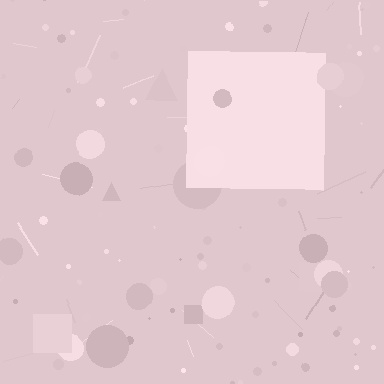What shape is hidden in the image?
A square is hidden in the image.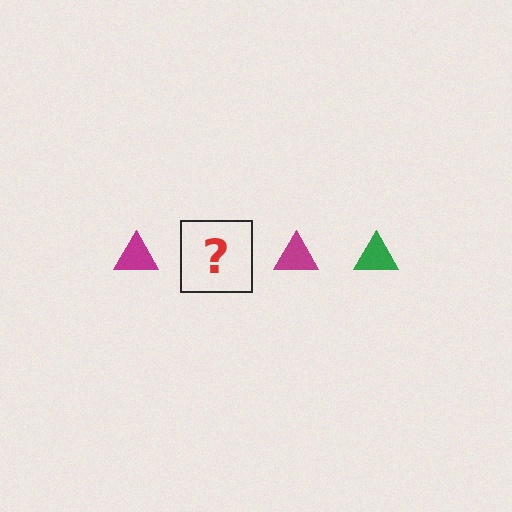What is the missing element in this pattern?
The missing element is a green triangle.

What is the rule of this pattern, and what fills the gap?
The rule is that the pattern cycles through magenta, green triangles. The gap should be filled with a green triangle.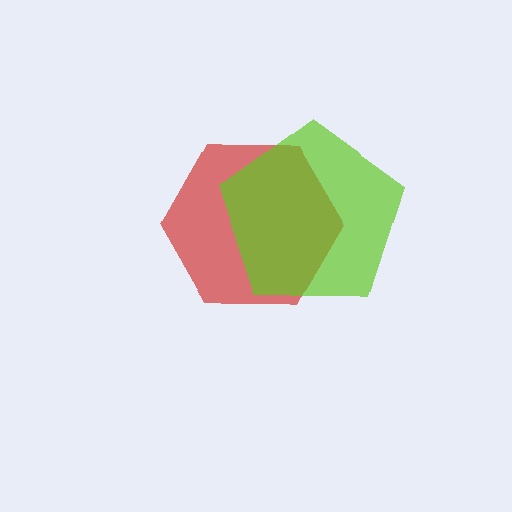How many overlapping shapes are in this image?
There are 2 overlapping shapes in the image.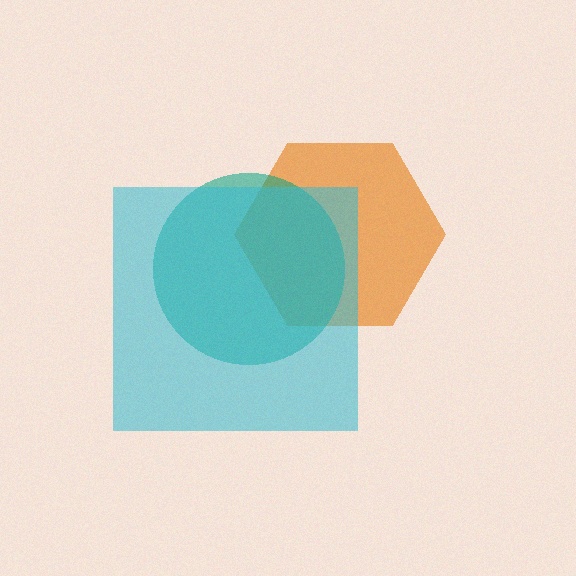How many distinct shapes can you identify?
There are 3 distinct shapes: an orange hexagon, a teal circle, a cyan square.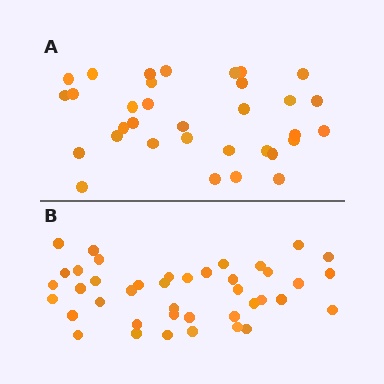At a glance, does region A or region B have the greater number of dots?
Region B (the bottom region) has more dots.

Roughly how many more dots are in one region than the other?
Region B has roughly 8 or so more dots than region A.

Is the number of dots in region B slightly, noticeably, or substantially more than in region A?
Region B has only slightly more — the two regions are fairly close. The ratio is roughly 1.2 to 1.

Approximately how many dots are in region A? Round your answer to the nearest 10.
About 30 dots. (The exact count is 33, which rounds to 30.)